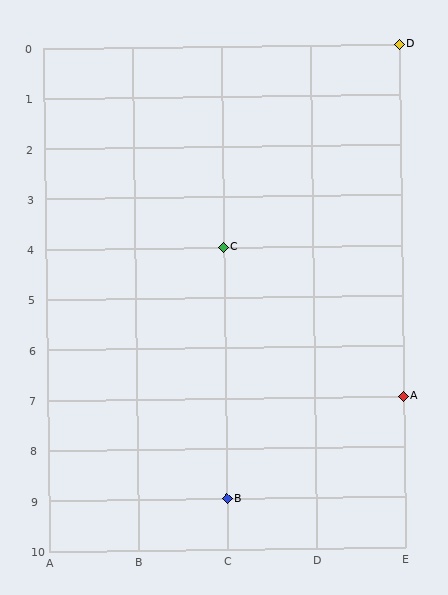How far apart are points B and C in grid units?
Points B and C are 5 rows apart.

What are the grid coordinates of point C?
Point C is at grid coordinates (C, 4).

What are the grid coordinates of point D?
Point D is at grid coordinates (E, 0).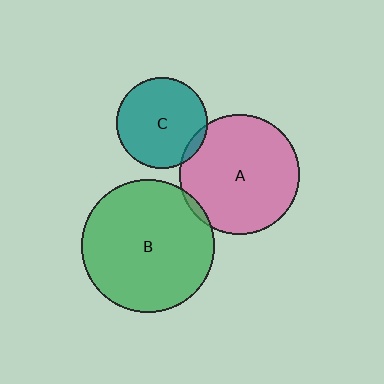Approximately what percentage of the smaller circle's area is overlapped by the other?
Approximately 5%.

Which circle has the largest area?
Circle B (green).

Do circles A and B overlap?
Yes.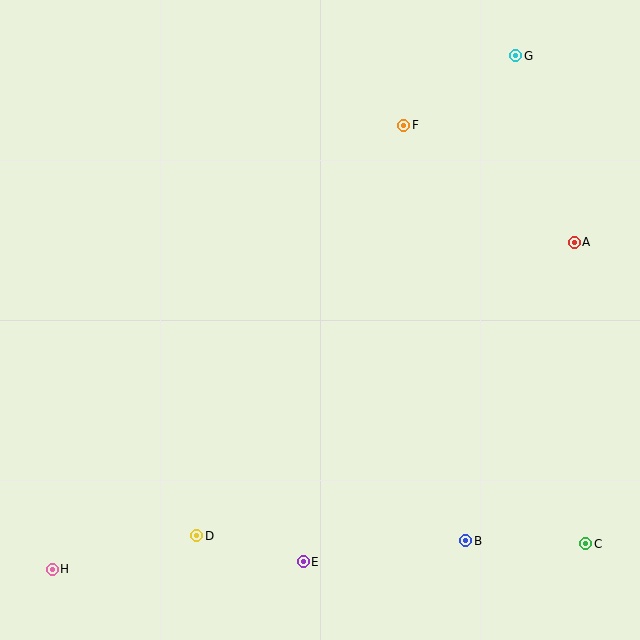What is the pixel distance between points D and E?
The distance between D and E is 110 pixels.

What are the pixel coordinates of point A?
Point A is at (574, 242).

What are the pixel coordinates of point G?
Point G is at (516, 56).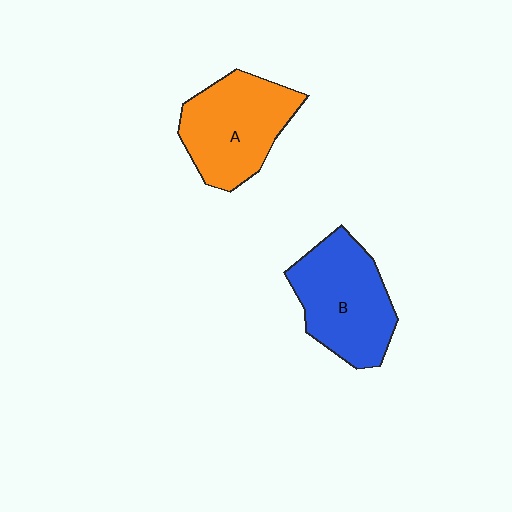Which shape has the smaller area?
Shape A (orange).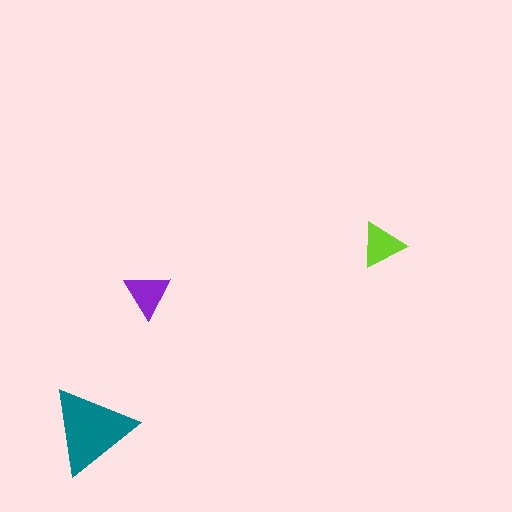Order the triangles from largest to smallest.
the teal one, the purple one, the lime one.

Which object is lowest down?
The teal triangle is bottommost.